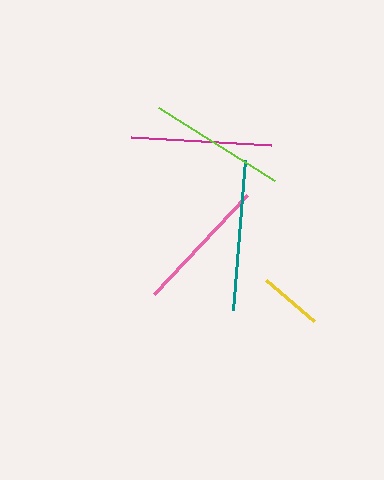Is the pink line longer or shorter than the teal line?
The teal line is longer than the pink line.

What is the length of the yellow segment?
The yellow segment is approximately 63 pixels long.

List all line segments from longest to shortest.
From longest to shortest: teal, magenta, lime, pink, yellow.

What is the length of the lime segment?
The lime segment is approximately 137 pixels long.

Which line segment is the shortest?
The yellow line is the shortest at approximately 63 pixels.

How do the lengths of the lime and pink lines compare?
The lime and pink lines are approximately the same length.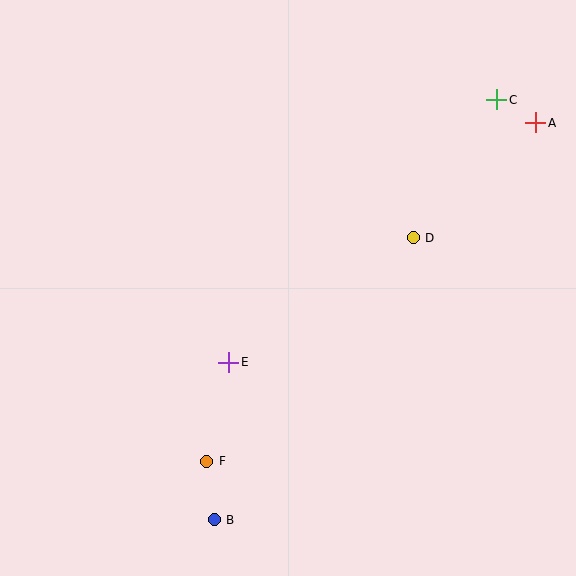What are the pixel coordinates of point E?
Point E is at (229, 362).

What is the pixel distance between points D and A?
The distance between D and A is 168 pixels.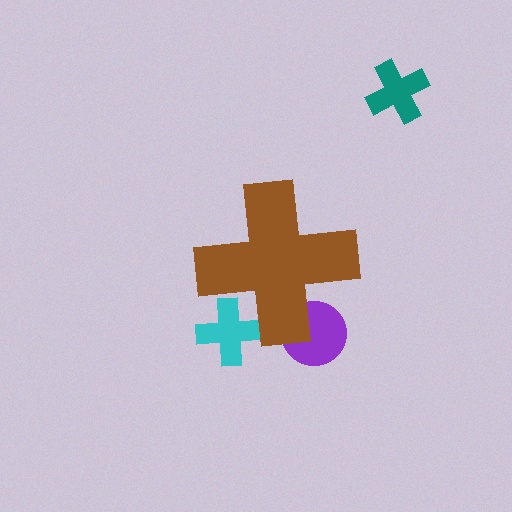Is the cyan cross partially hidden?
Yes, the cyan cross is partially hidden behind the brown cross.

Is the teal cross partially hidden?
No, the teal cross is fully visible.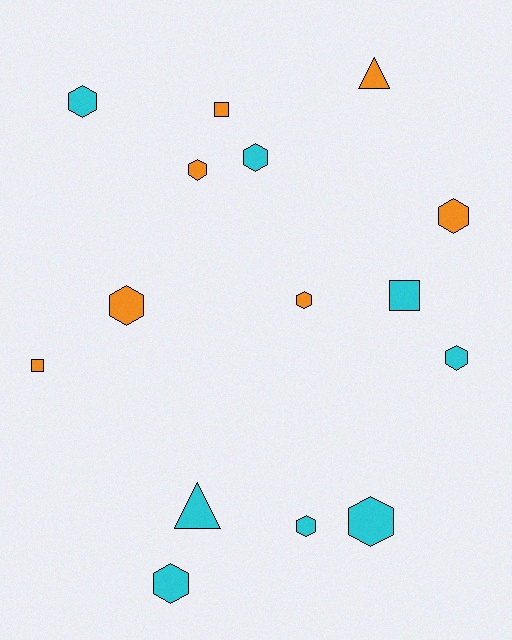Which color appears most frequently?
Cyan, with 8 objects.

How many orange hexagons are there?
There are 4 orange hexagons.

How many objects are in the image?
There are 15 objects.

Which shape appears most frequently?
Hexagon, with 10 objects.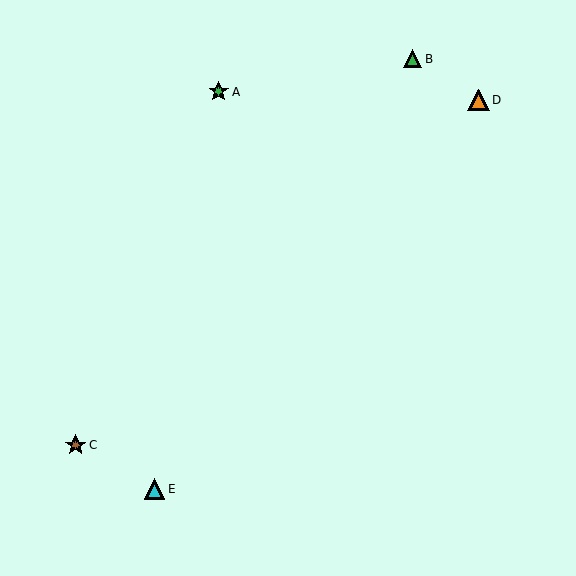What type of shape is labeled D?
Shape D is an orange triangle.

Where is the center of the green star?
The center of the green star is at (219, 92).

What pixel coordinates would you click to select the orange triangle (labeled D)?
Click at (478, 100) to select the orange triangle D.